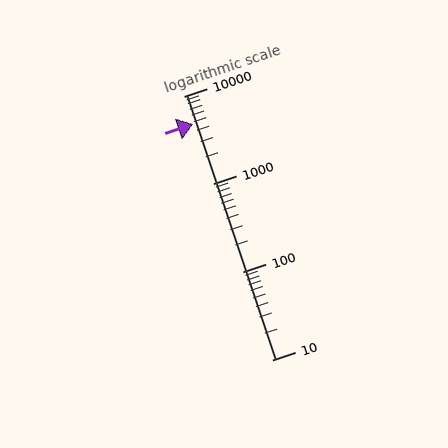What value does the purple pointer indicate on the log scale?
The pointer indicates approximately 4800.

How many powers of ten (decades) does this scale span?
The scale spans 3 decades, from 10 to 10000.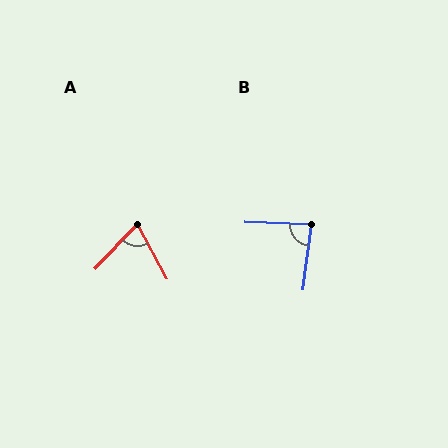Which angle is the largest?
B, at approximately 85 degrees.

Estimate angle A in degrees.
Approximately 71 degrees.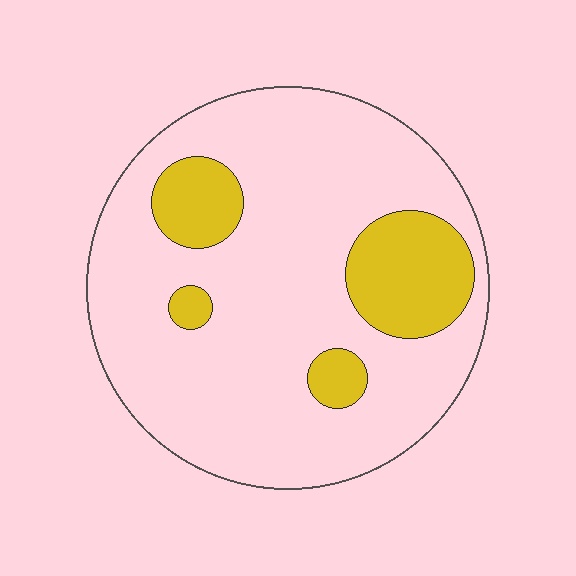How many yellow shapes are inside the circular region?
4.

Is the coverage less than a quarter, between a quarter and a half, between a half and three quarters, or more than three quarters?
Less than a quarter.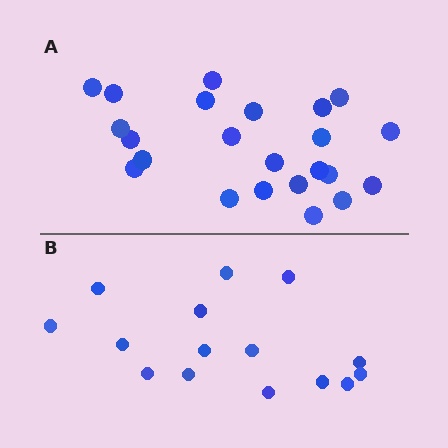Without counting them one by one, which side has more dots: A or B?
Region A (the top region) has more dots.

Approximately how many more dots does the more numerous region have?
Region A has roughly 8 or so more dots than region B.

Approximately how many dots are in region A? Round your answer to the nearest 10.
About 20 dots. (The exact count is 23, which rounds to 20.)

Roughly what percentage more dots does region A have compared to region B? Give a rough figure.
About 55% more.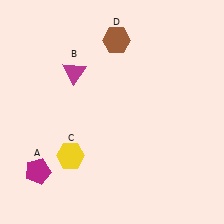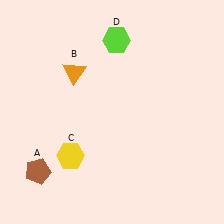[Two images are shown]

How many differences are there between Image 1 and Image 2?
There are 3 differences between the two images.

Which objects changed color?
A changed from magenta to brown. B changed from magenta to orange. D changed from brown to lime.